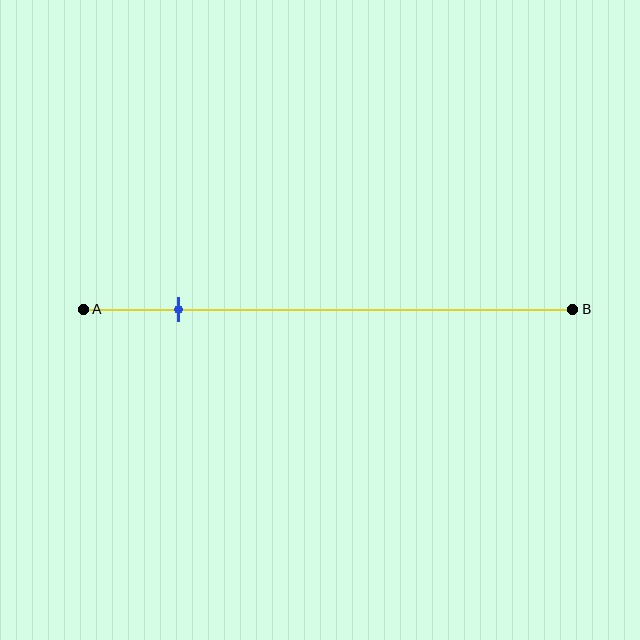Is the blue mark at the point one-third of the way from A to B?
No, the mark is at about 20% from A, not at the 33% one-third point.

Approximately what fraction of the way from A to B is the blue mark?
The blue mark is approximately 20% of the way from A to B.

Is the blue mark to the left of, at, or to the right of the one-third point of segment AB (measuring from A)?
The blue mark is to the left of the one-third point of segment AB.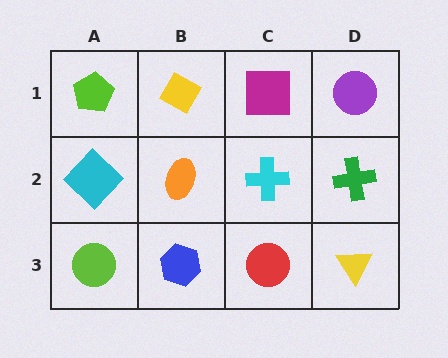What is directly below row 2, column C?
A red circle.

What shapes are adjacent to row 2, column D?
A purple circle (row 1, column D), a yellow triangle (row 3, column D), a cyan cross (row 2, column C).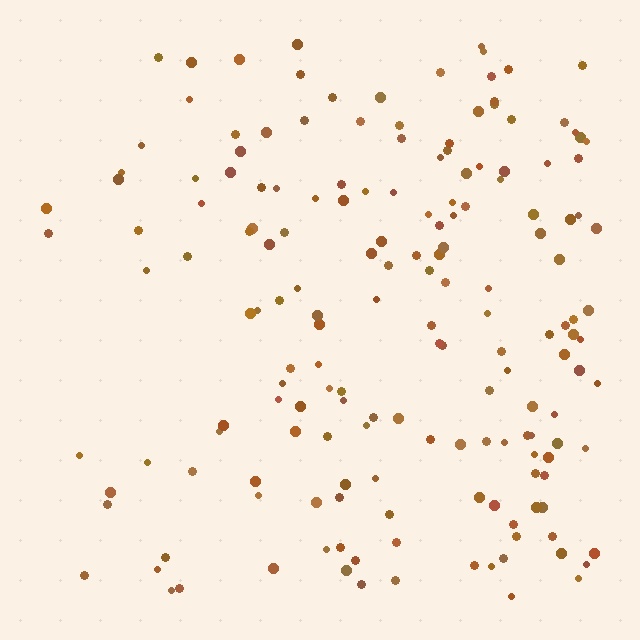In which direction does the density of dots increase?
From left to right, with the right side densest.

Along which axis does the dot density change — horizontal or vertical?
Horizontal.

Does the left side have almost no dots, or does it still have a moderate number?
Still a moderate number, just noticeably fewer than the right.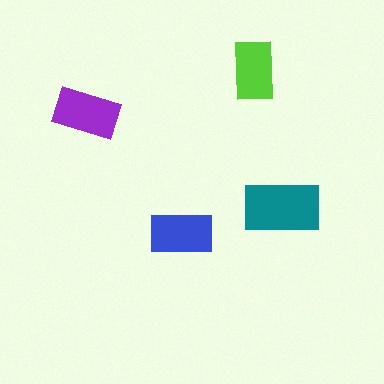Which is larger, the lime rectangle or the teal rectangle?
The teal one.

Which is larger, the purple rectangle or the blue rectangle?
The purple one.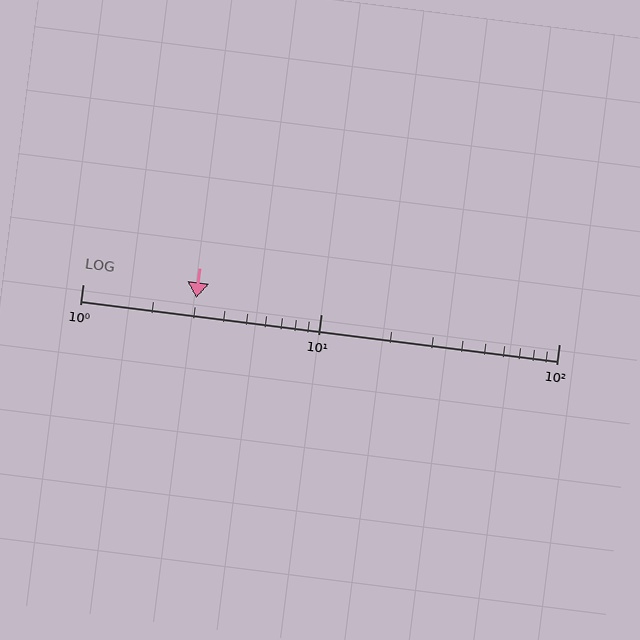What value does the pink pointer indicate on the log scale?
The pointer indicates approximately 3.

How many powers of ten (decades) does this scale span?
The scale spans 2 decades, from 1 to 100.